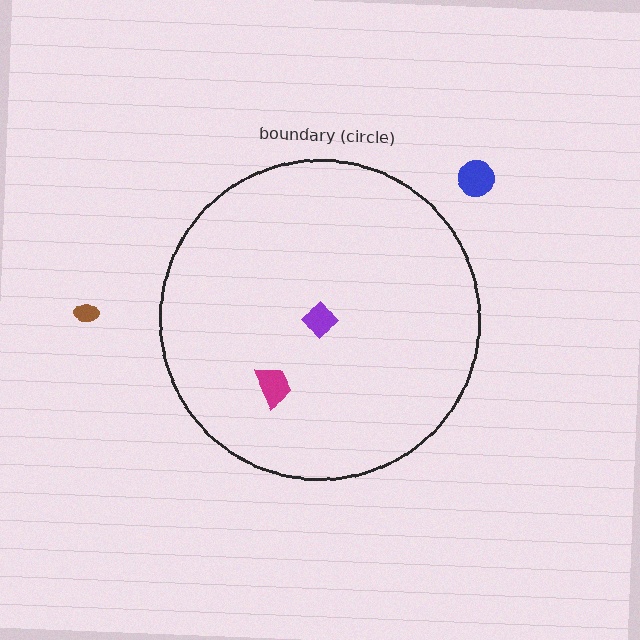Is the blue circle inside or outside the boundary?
Outside.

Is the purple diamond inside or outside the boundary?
Inside.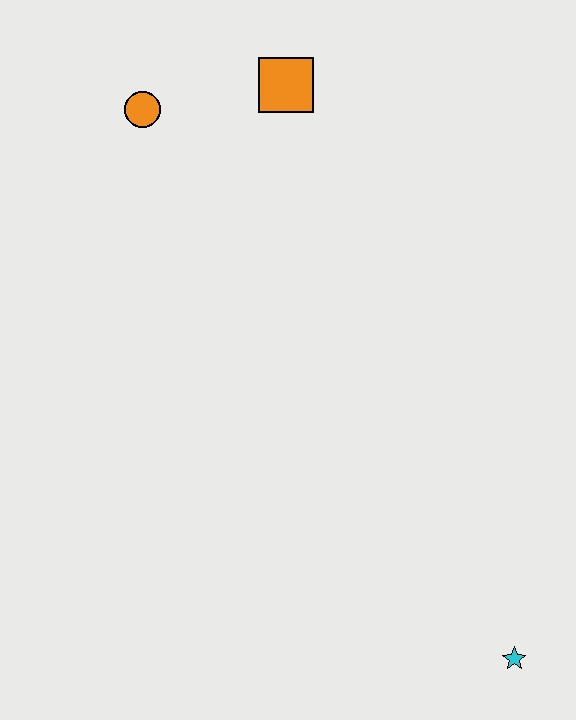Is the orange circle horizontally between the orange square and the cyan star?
No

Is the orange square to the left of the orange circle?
No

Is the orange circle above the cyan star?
Yes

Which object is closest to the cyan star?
The orange square is closest to the cyan star.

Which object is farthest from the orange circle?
The cyan star is farthest from the orange circle.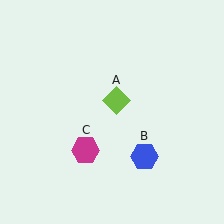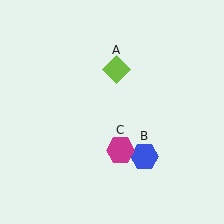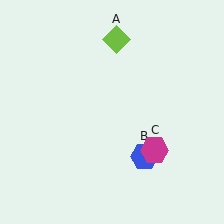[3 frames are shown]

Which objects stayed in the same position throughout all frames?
Blue hexagon (object B) remained stationary.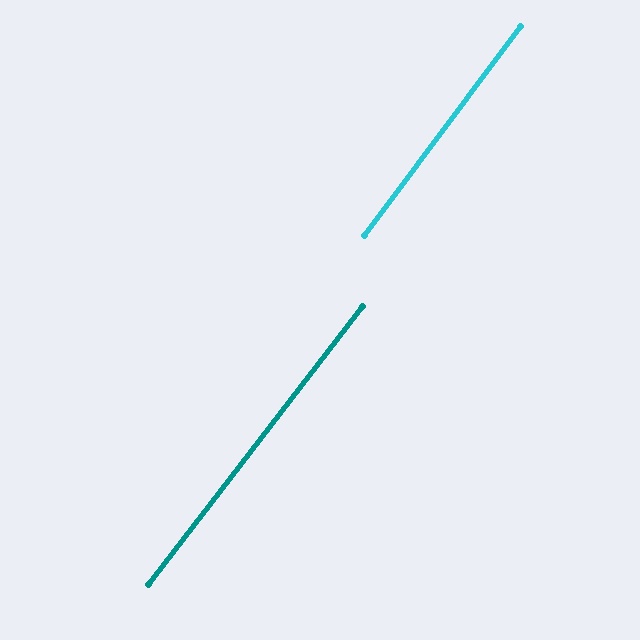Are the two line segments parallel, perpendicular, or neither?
Parallel — their directions differ by only 0.9°.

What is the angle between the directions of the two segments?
Approximately 1 degree.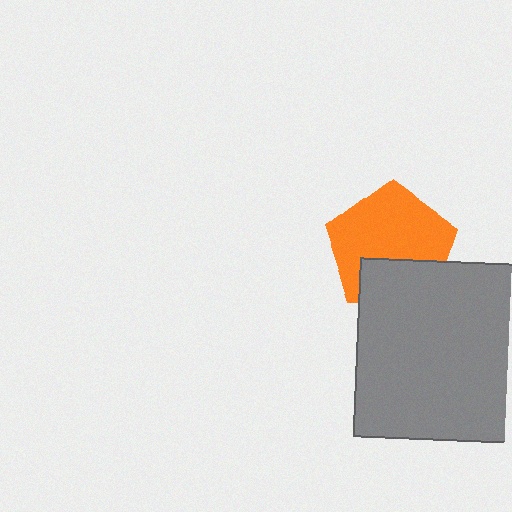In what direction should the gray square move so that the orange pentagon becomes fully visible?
The gray square should move down. That is the shortest direction to clear the overlap and leave the orange pentagon fully visible.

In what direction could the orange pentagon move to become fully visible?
The orange pentagon could move up. That would shift it out from behind the gray square entirely.